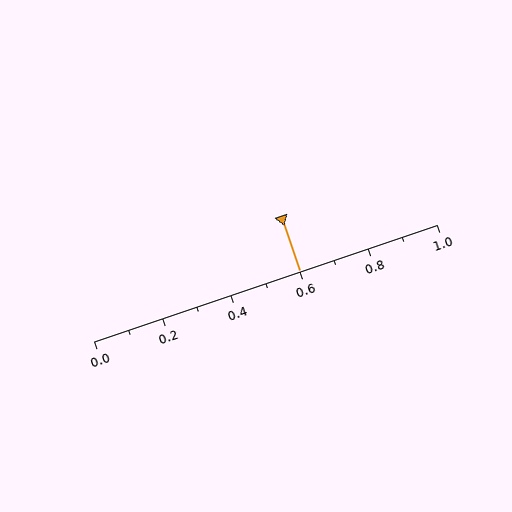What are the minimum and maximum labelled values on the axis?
The axis runs from 0.0 to 1.0.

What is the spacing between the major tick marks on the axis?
The major ticks are spaced 0.2 apart.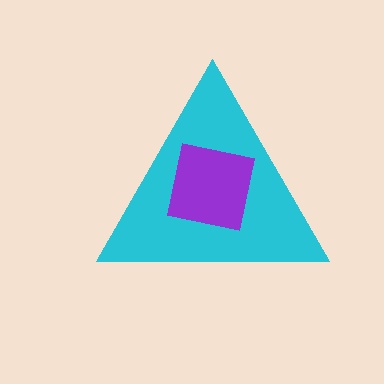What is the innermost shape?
The purple square.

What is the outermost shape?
The cyan triangle.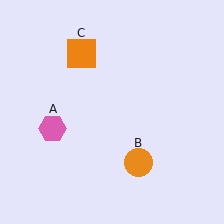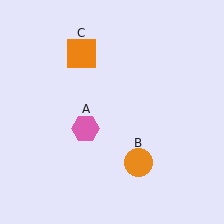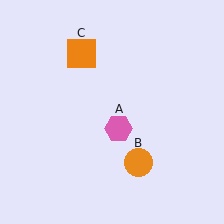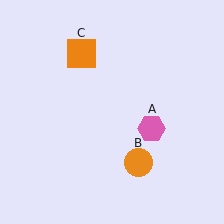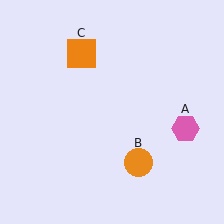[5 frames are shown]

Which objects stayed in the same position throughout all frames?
Orange circle (object B) and orange square (object C) remained stationary.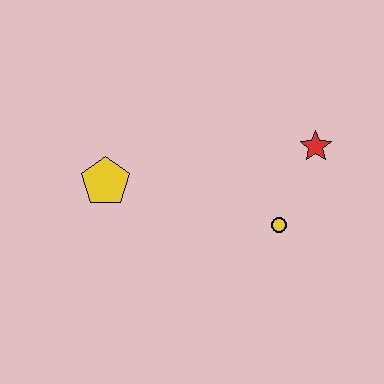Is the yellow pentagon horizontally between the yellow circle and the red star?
No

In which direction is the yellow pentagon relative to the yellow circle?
The yellow pentagon is to the left of the yellow circle.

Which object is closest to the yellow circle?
The red star is closest to the yellow circle.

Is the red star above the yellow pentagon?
Yes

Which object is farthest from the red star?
The yellow pentagon is farthest from the red star.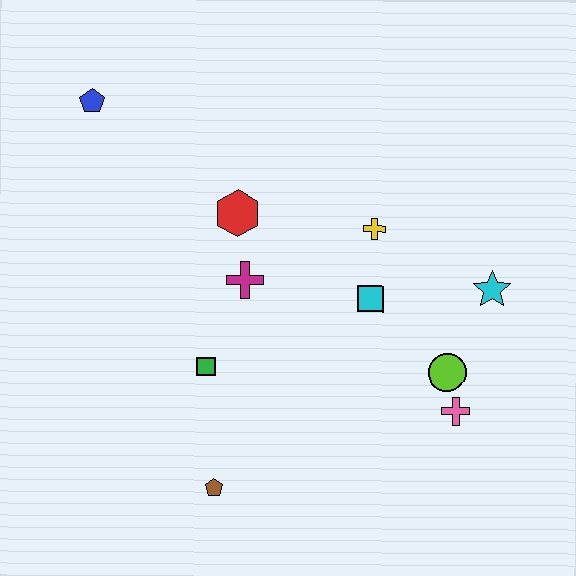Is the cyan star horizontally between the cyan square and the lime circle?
No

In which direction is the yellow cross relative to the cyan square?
The yellow cross is above the cyan square.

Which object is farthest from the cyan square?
The blue pentagon is farthest from the cyan square.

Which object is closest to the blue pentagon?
The red hexagon is closest to the blue pentagon.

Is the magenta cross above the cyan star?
Yes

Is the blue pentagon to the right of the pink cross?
No